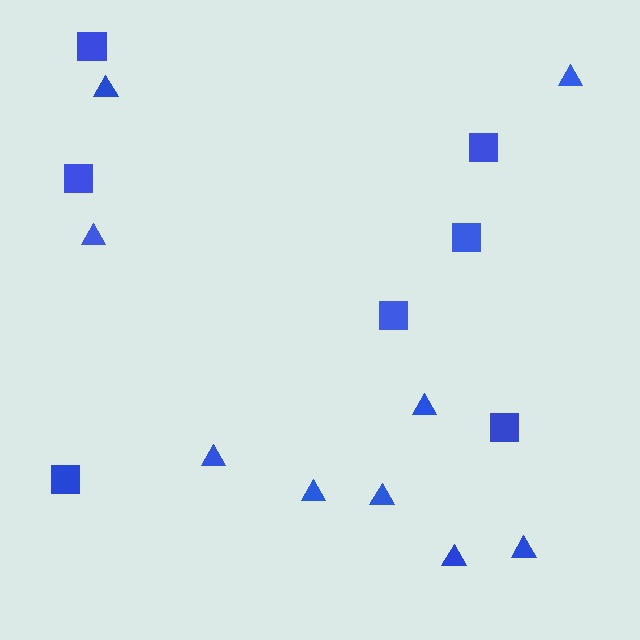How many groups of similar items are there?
There are 2 groups: one group of squares (7) and one group of triangles (9).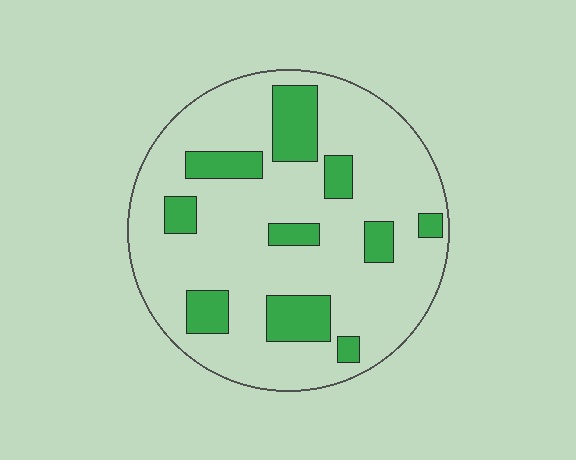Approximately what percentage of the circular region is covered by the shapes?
Approximately 20%.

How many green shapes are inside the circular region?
10.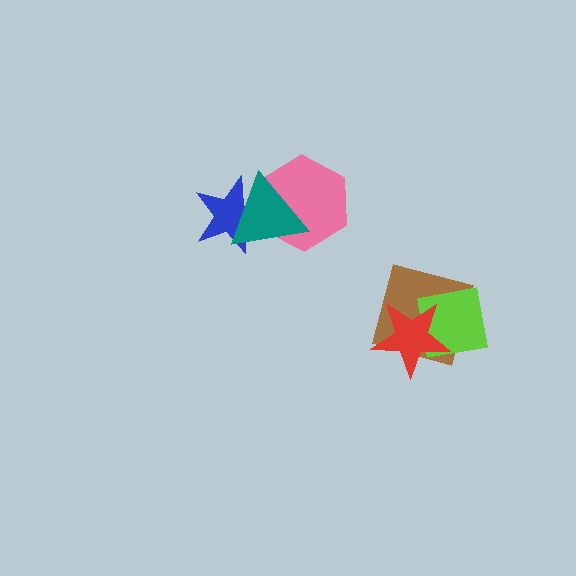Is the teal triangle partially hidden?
No, no other shape covers it.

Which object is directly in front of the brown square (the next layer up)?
The lime square is directly in front of the brown square.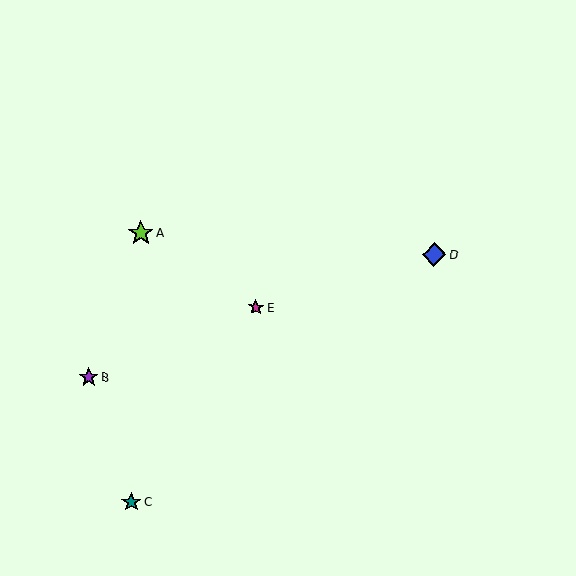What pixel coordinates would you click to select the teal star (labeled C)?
Click at (131, 502) to select the teal star C.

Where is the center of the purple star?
The center of the purple star is at (89, 378).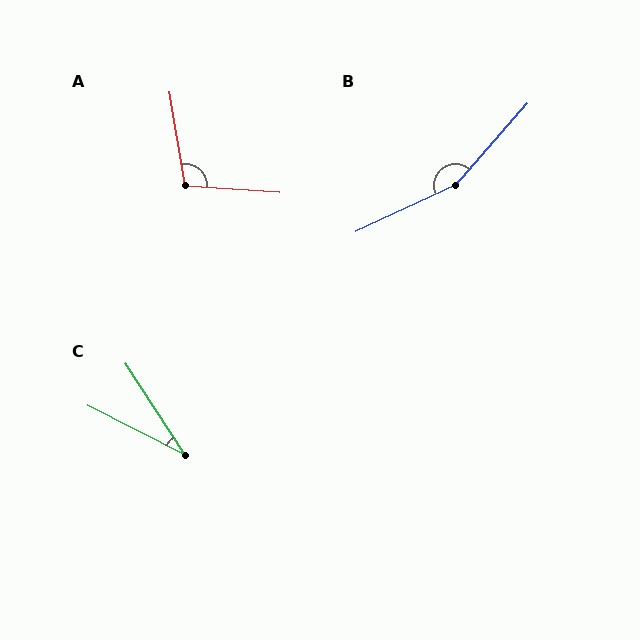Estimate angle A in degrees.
Approximately 103 degrees.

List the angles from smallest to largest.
C (30°), A (103°), B (156°).